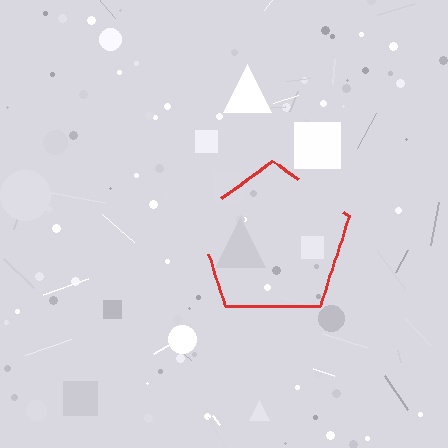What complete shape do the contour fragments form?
The contour fragments form a pentagon.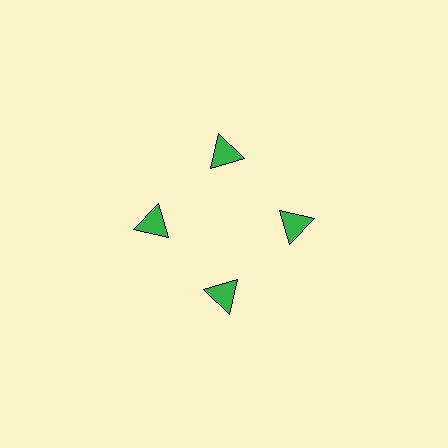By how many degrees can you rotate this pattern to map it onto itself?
The pattern maps onto itself every 90 degrees of rotation.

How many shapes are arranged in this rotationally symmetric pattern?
There are 4 shapes, arranged in 4 groups of 1.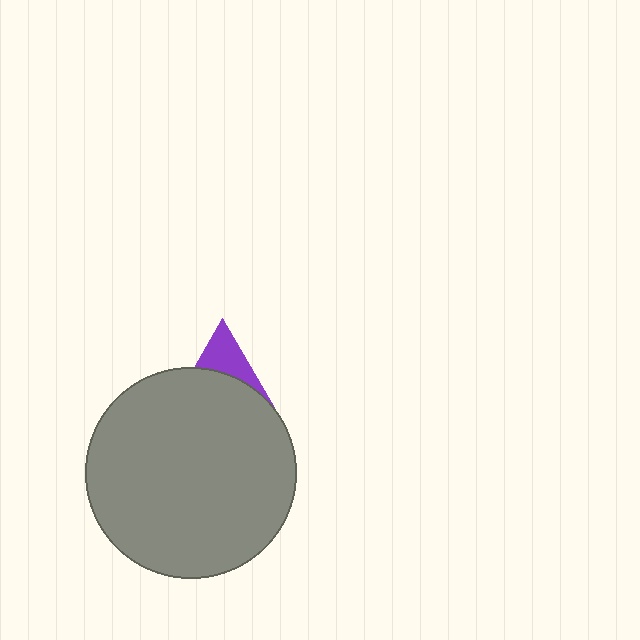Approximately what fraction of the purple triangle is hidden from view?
Roughly 59% of the purple triangle is hidden behind the gray circle.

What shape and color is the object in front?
The object in front is a gray circle.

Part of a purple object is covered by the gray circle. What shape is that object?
It is a triangle.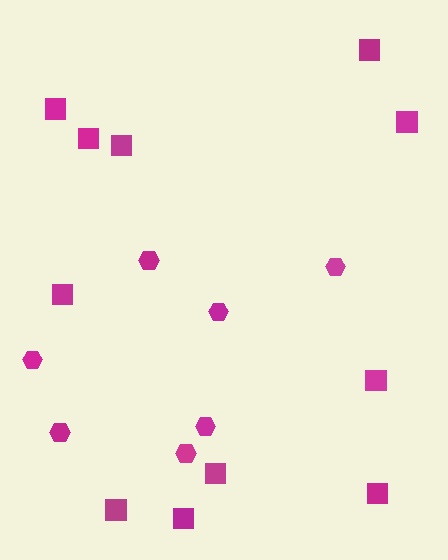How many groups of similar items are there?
There are 2 groups: one group of squares (11) and one group of hexagons (7).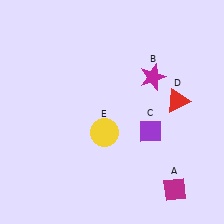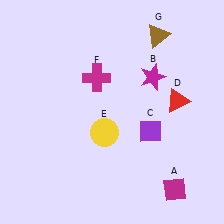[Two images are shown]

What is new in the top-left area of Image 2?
A magenta cross (F) was added in the top-left area of Image 2.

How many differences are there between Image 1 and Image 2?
There are 2 differences between the two images.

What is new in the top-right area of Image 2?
A brown triangle (G) was added in the top-right area of Image 2.